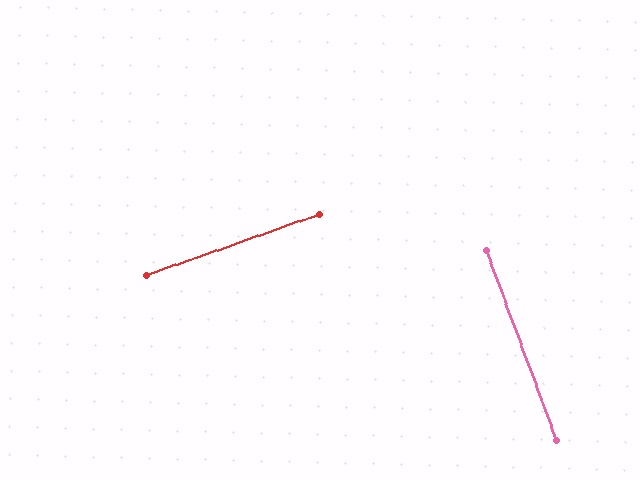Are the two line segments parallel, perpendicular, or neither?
Perpendicular — they meet at approximately 89°.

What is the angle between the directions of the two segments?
Approximately 89 degrees.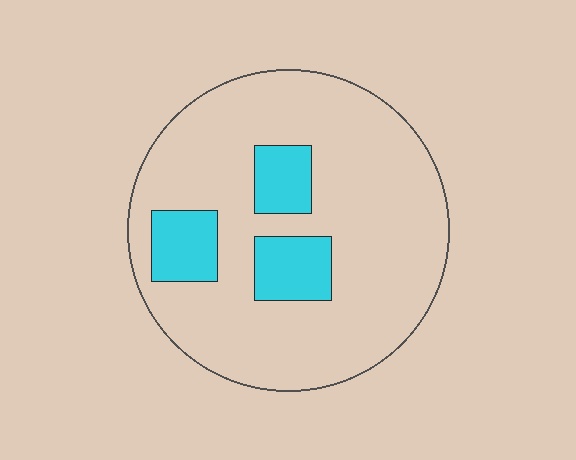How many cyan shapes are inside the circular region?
3.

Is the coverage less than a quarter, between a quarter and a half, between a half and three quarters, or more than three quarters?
Less than a quarter.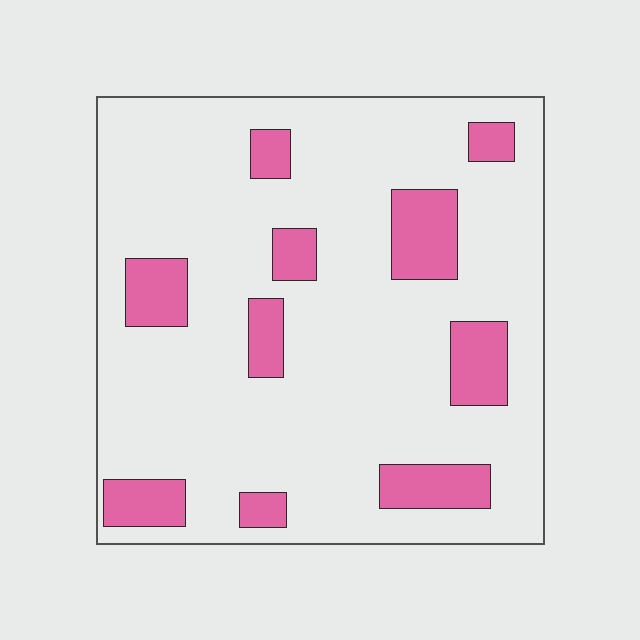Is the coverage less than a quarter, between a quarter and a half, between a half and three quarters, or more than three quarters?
Less than a quarter.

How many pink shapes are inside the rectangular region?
10.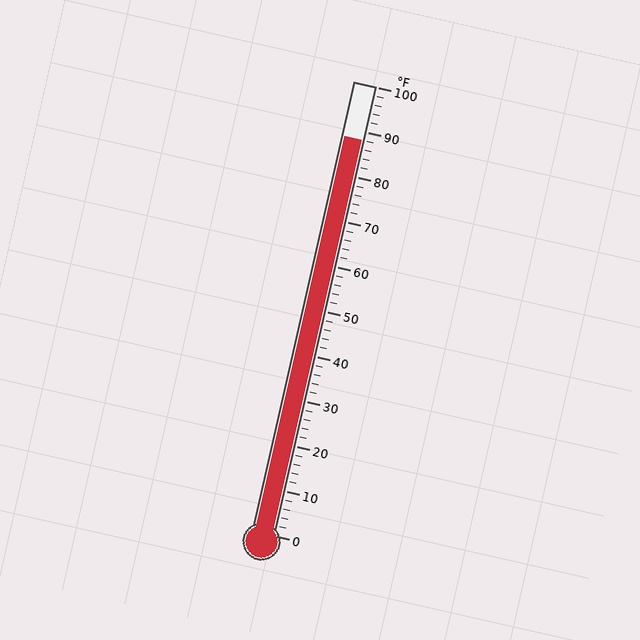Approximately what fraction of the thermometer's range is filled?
The thermometer is filled to approximately 90% of its range.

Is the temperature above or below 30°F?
The temperature is above 30°F.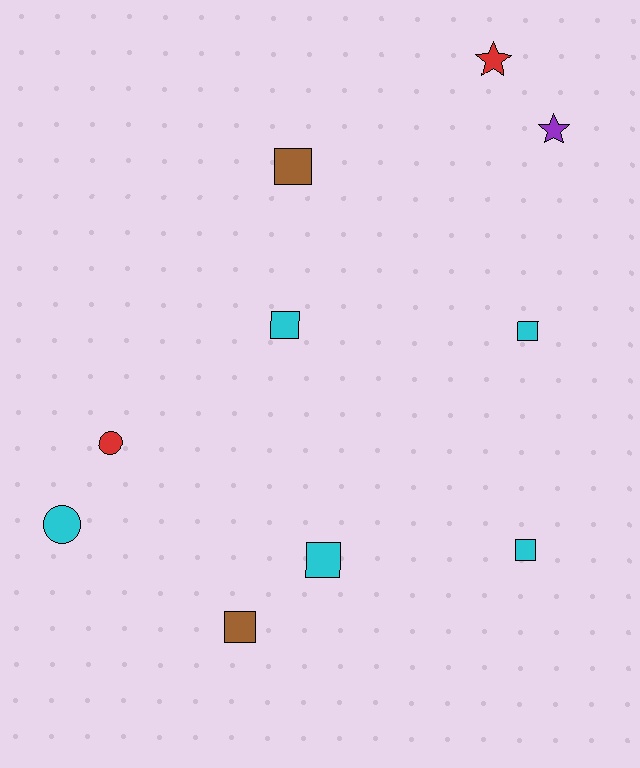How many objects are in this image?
There are 10 objects.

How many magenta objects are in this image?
There are no magenta objects.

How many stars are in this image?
There are 2 stars.